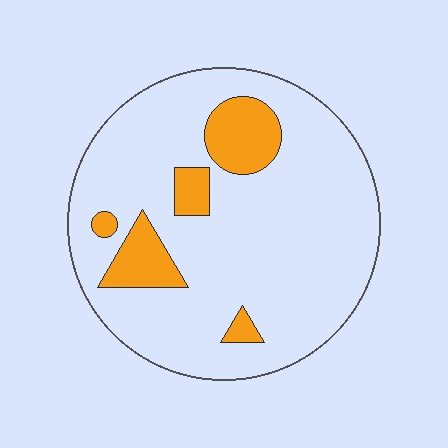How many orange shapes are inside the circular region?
5.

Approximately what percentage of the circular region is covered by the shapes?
Approximately 15%.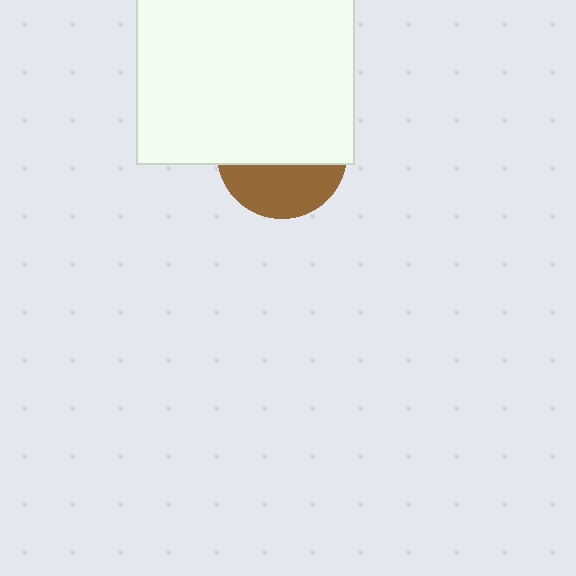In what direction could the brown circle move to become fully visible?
The brown circle could move down. That would shift it out from behind the white square entirely.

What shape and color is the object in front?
The object in front is a white square.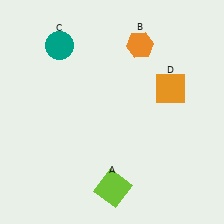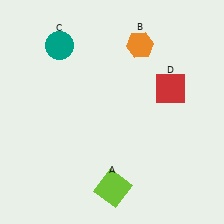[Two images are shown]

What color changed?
The square (D) changed from orange in Image 1 to red in Image 2.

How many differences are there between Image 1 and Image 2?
There is 1 difference between the two images.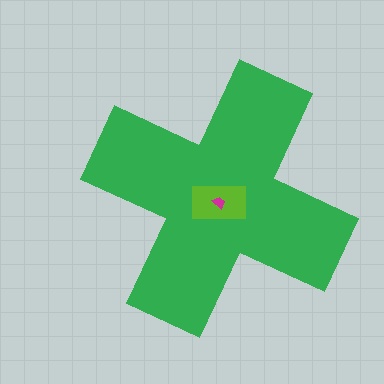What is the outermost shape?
The green cross.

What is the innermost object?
The magenta trapezoid.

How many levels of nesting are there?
3.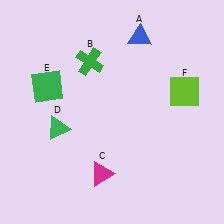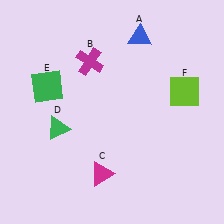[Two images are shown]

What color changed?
The cross (B) changed from green in Image 1 to magenta in Image 2.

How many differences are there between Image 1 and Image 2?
There is 1 difference between the two images.